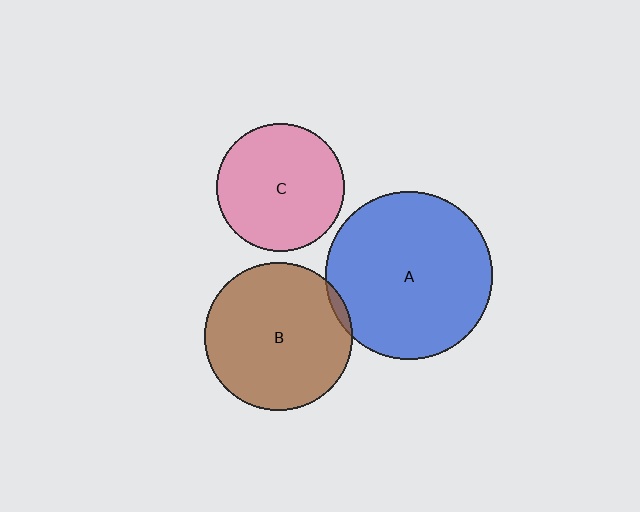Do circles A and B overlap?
Yes.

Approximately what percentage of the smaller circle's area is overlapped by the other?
Approximately 5%.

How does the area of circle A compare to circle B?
Approximately 1.3 times.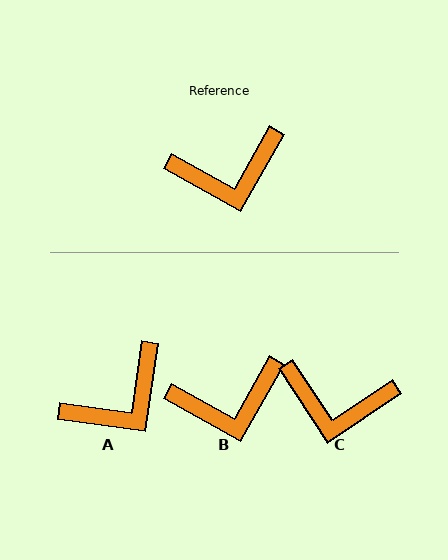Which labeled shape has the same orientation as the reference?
B.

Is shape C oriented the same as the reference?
No, it is off by about 27 degrees.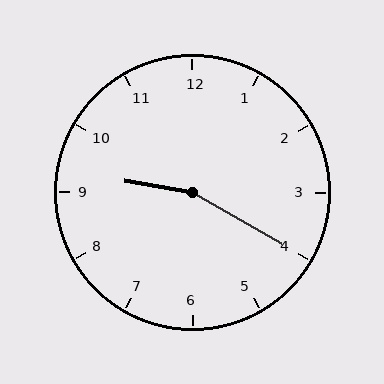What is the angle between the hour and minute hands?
Approximately 160 degrees.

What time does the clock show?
9:20.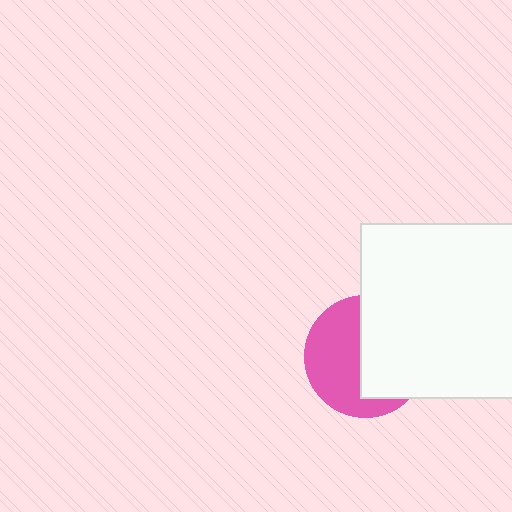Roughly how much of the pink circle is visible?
About half of it is visible (roughly 49%).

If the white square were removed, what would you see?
You would see the complete pink circle.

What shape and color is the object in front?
The object in front is a white square.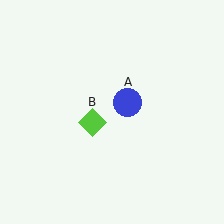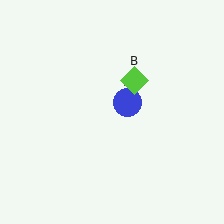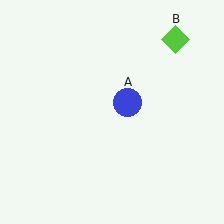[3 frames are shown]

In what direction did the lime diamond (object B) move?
The lime diamond (object B) moved up and to the right.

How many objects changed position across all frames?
1 object changed position: lime diamond (object B).